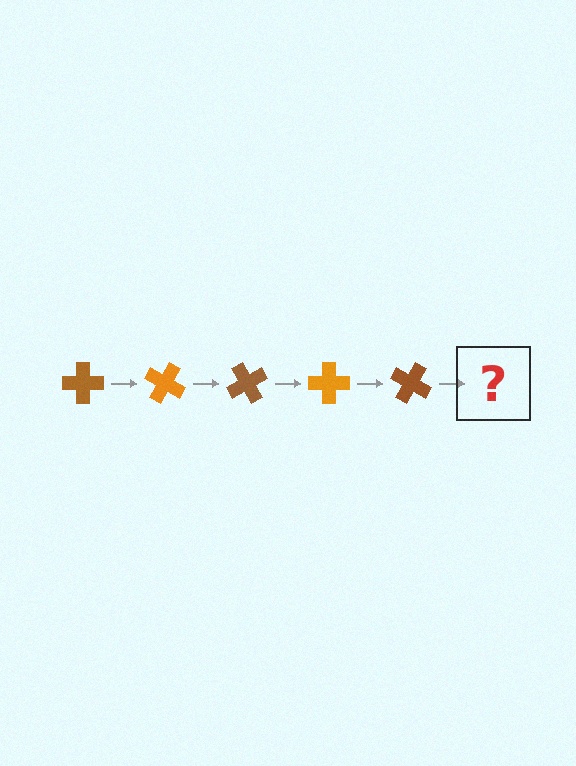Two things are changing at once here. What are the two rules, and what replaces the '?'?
The two rules are that it rotates 30 degrees each step and the color cycles through brown and orange. The '?' should be an orange cross, rotated 150 degrees from the start.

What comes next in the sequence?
The next element should be an orange cross, rotated 150 degrees from the start.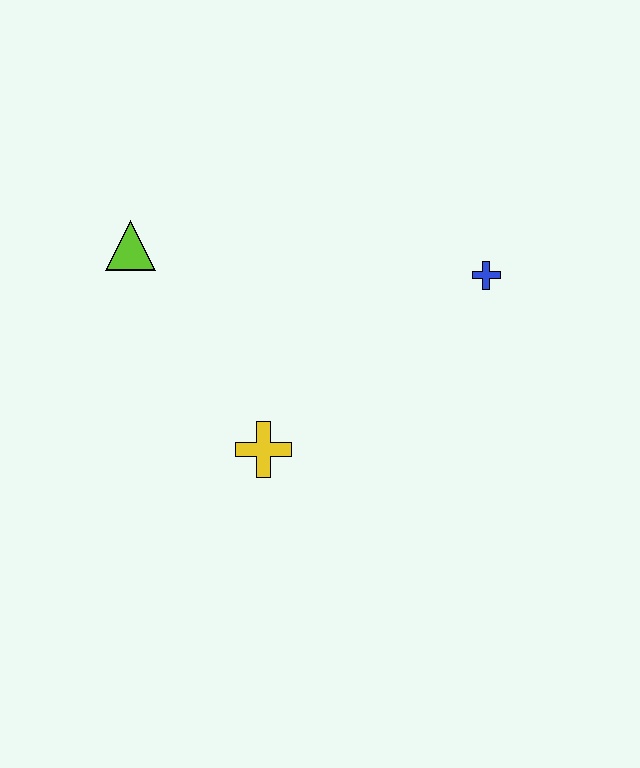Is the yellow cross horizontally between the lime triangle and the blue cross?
Yes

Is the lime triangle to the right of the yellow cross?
No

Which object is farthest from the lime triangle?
The blue cross is farthest from the lime triangle.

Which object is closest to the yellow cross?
The lime triangle is closest to the yellow cross.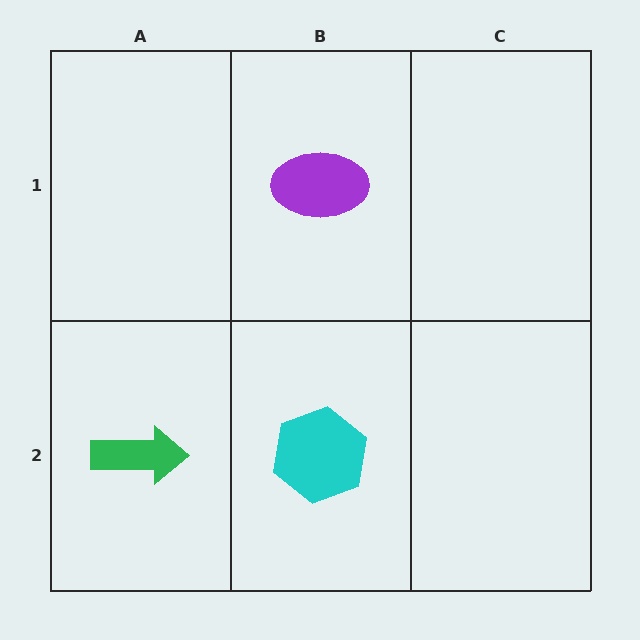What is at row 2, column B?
A cyan hexagon.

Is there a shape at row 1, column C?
No, that cell is empty.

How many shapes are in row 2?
2 shapes.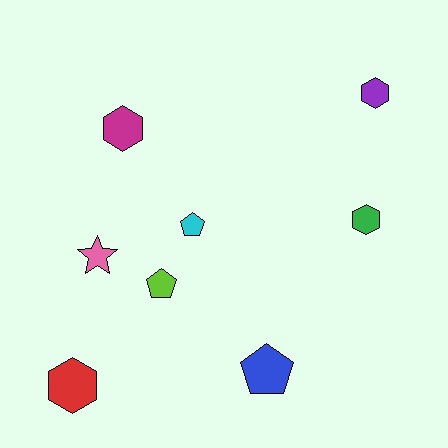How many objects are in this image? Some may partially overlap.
There are 8 objects.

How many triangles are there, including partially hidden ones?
There are no triangles.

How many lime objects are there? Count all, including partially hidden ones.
There is 1 lime object.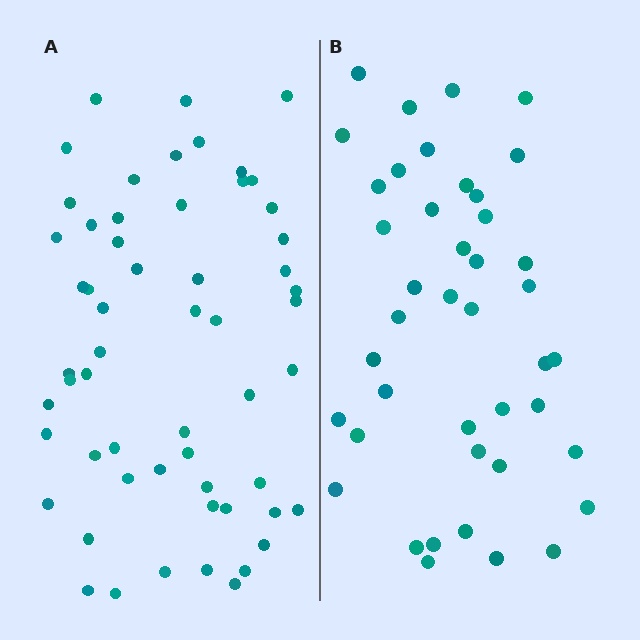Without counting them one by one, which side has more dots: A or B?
Region A (the left region) has more dots.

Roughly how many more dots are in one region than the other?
Region A has approximately 15 more dots than region B.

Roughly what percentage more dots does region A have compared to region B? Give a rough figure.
About 35% more.